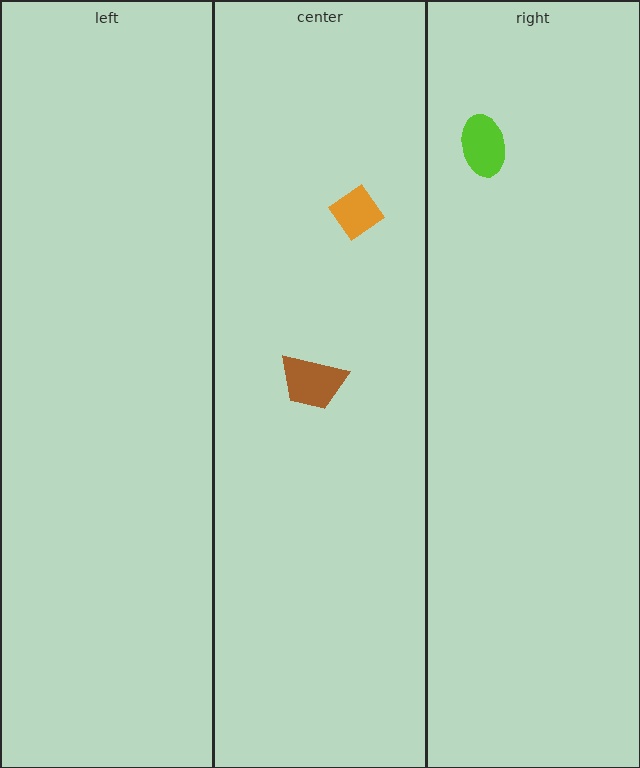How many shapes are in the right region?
1.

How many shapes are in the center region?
2.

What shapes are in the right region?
The lime ellipse.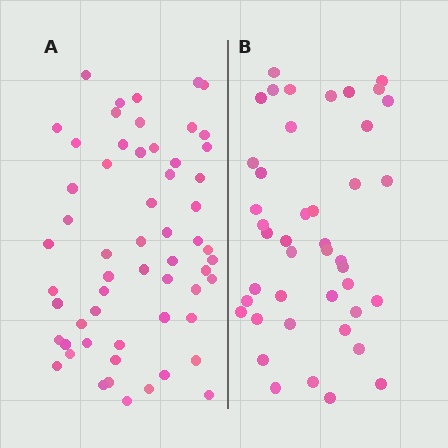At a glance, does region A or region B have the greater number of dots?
Region A (the left region) has more dots.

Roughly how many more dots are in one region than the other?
Region A has approximately 15 more dots than region B.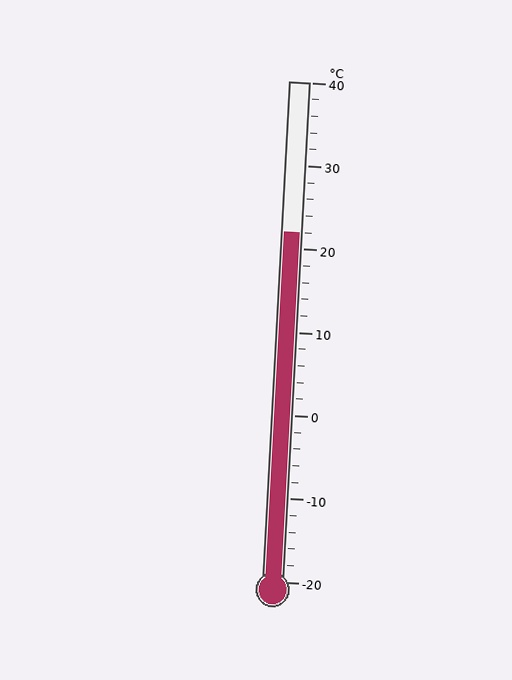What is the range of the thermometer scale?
The thermometer scale ranges from -20°C to 40°C.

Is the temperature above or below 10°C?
The temperature is above 10°C.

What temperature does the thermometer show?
The thermometer shows approximately 22°C.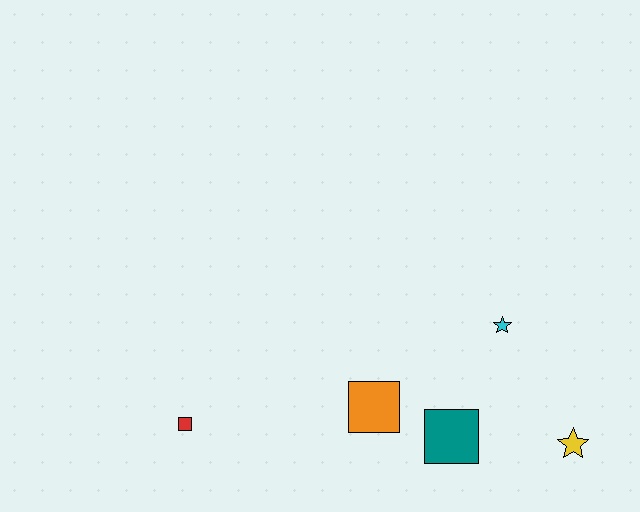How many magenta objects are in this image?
There are no magenta objects.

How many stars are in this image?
There are 2 stars.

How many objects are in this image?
There are 5 objects.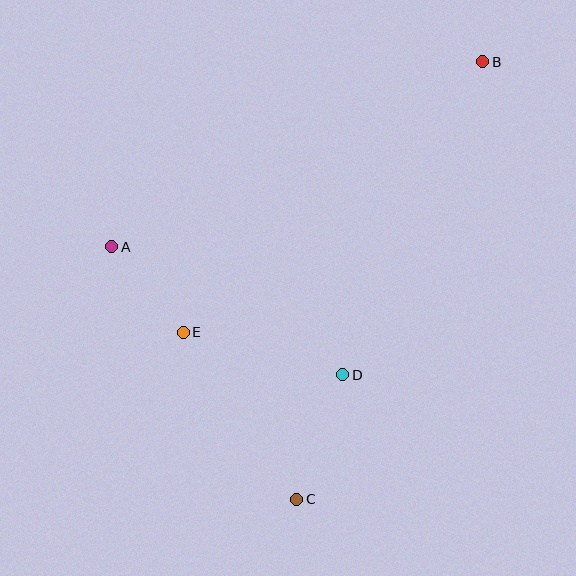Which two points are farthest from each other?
Points B and C are farthest from each other.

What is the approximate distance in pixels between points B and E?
The distance between B and E is approximately 404 pixels.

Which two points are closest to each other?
Points A and E are closest to each other.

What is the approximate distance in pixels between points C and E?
The distance between C and E is approximately 202 pixels.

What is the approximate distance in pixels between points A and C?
The distance between A and C is approximately 313 pixels.